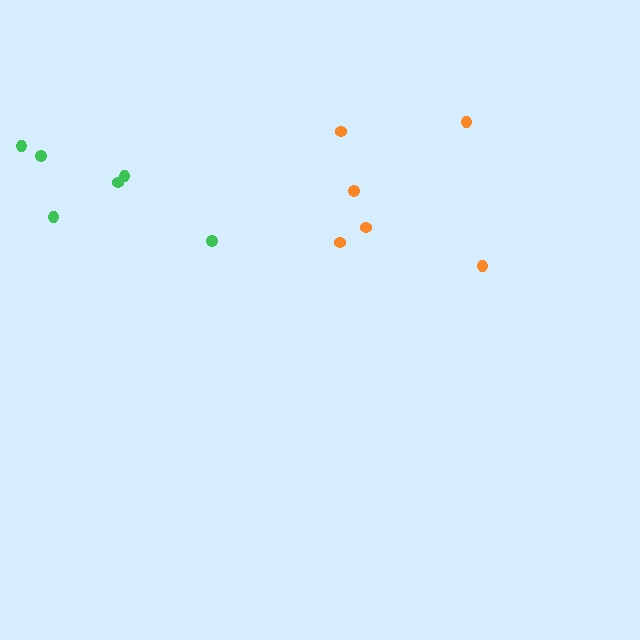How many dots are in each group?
Group 1: 6 dots, Group 2: 6 dots (12 total).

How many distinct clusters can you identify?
There are 2 distinct clusters.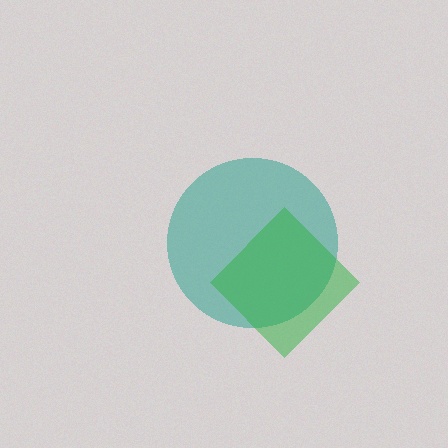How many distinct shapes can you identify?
There are 2 distinct shapes: a teal circle, a green diamond.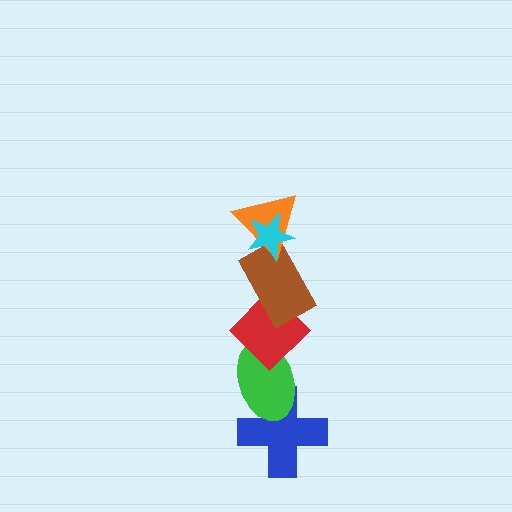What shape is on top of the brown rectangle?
The orange triangle is on top of the brown rectangle.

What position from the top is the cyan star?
The cyan star is 1st from the top.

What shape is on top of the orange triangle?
The cyan star is on top of the orange triangle.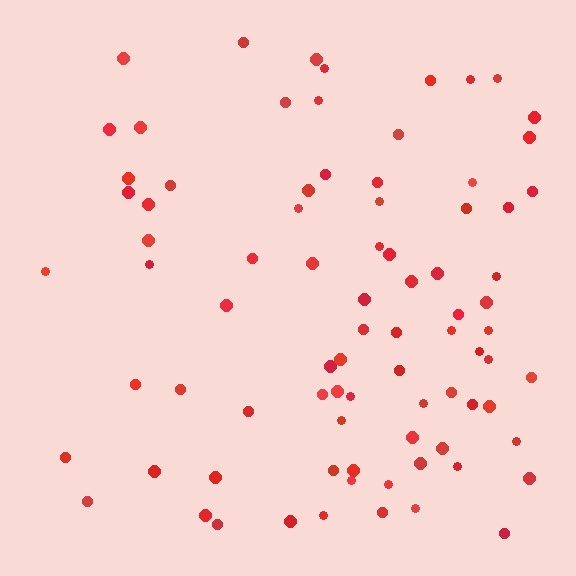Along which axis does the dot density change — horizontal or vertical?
Horizontal.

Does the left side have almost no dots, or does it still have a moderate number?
Still a moderate number, just noticeably fewer than the right.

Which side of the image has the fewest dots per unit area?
The left.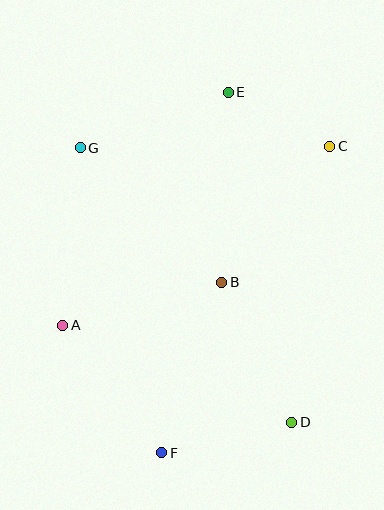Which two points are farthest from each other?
Points E and F are farthest from each other.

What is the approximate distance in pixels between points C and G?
The distance between C and G is approximately 250 pixels.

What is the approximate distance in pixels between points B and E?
The distance between B and E is approximately 190 pixels.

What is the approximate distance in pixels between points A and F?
The distance between A and F is approximately 161 pixels.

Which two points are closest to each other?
Points C and E are closest to each other.